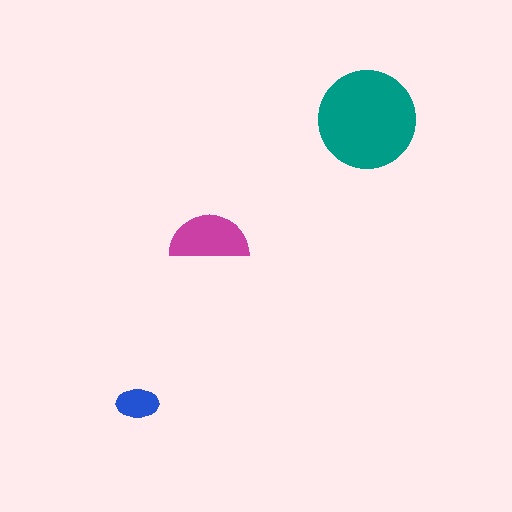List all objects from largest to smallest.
The teal circle, the magenta semicircle, the blue ellipse.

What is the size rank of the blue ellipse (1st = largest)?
3rd.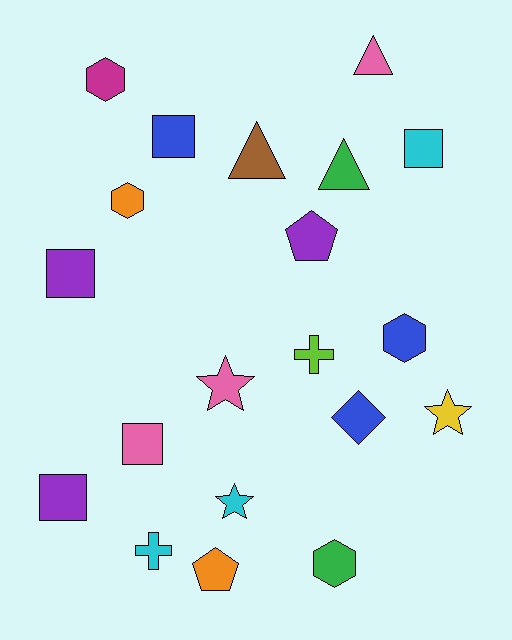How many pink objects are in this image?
There are 3 pink objects.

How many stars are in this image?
There are 3 stars.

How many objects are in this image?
There are 20 objects.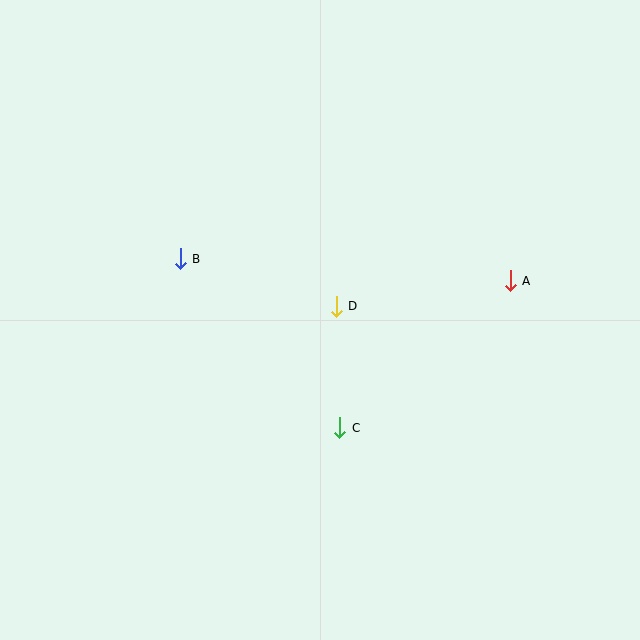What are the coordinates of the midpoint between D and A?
The midpoint between D and A is at (423, 294).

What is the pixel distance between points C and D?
The distance between C and D is 122 pixels.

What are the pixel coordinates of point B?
Point B is at (180, 259).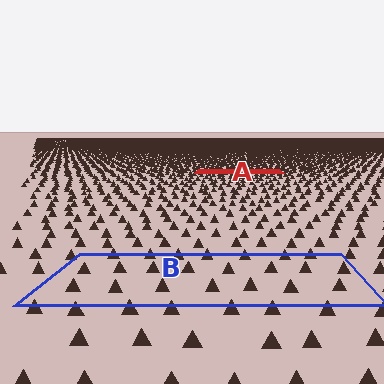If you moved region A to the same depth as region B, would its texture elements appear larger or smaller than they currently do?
They would appear larger. At a closer depth, the same texture elements are projected at a bigger on-screen size.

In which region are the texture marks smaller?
The texture marks are smaller in region A, because it is farther away.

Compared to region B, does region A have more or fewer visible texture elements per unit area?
Region A has more texture elements per unit area — they are packed more densely because it is farther away.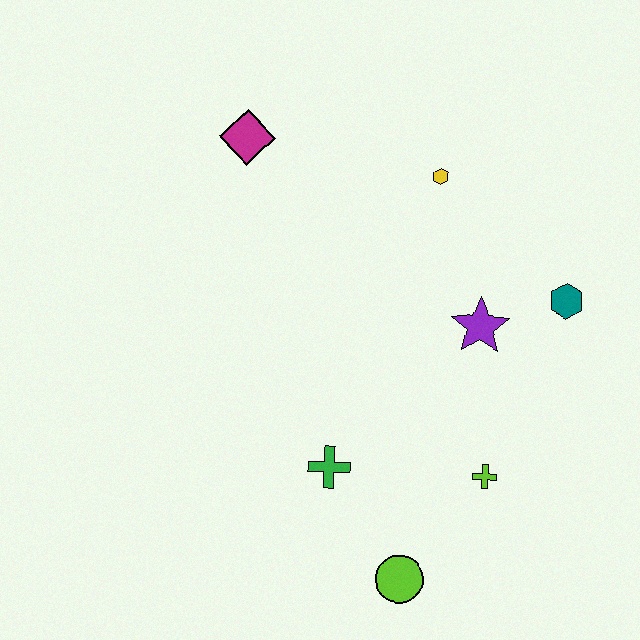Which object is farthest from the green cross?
The magenta diamond is farthest from the green cross.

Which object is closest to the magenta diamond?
The yellow hexagon is closest to the magenta diamond.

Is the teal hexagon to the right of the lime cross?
Yes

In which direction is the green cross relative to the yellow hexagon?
The green cross is below the yellow hexagon.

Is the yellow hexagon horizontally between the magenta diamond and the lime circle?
No